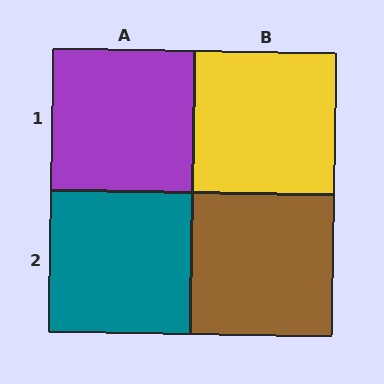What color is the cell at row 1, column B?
Yellow.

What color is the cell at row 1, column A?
Purple.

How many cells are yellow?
1 cell is yellow.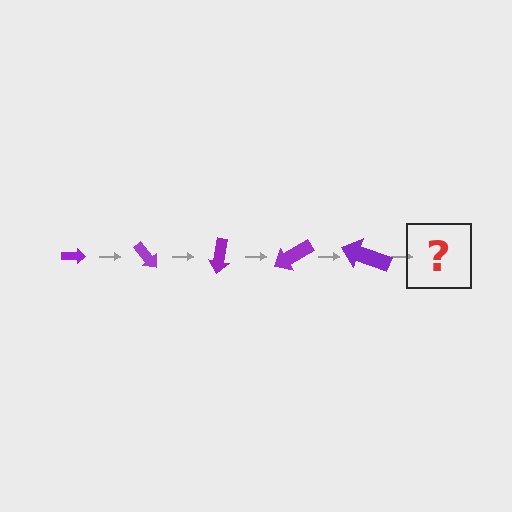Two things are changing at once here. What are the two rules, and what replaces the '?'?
The two rules are that the arrow grows larger each step and it rotates 50 degrees each step. The '?' should be an arrow, larger than the previous one and rotated 250 degrees from the start.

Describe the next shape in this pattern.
It should be an arrow, larger than the previous one and rotated 250 degrees from the start.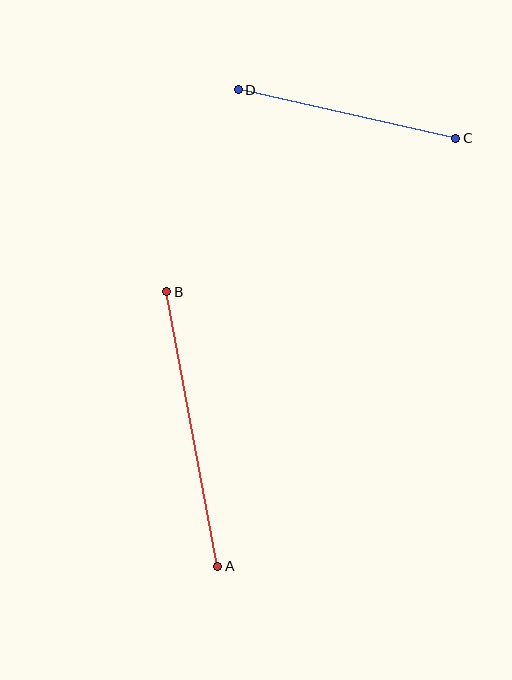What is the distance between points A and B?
The distance is approximately 279 pixels.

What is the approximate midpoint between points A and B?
The midpoint is at approximately (192, 429) pixels.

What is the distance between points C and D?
The distance is approximately 223 pixels.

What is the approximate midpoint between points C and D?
The midpoint is at approximately (347, 114) pixels.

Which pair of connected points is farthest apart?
Points A and B are farthest apart.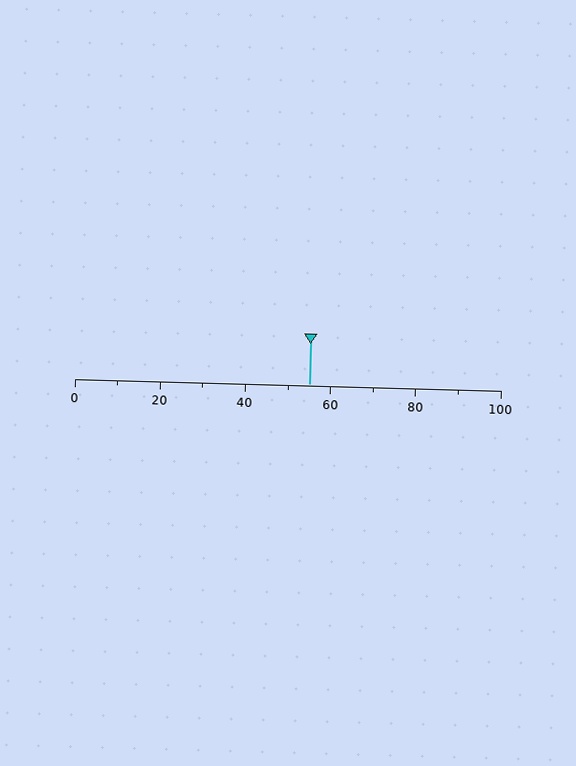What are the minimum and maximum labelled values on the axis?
The axis runs from 0 to 100.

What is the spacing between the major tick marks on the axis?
The major ticks are spaced 20 apart.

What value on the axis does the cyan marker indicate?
The marker indicates approximately 55.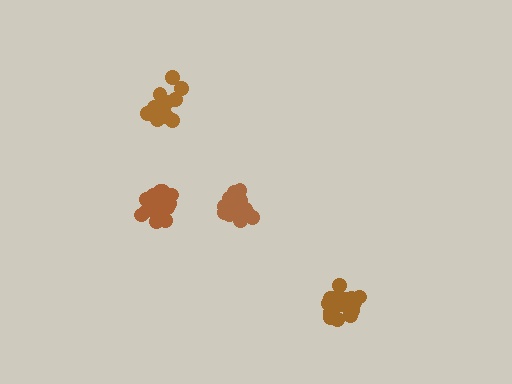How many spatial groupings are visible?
There are 4 spatial groupings.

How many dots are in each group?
Group 1: 21 dots, Group 2: 15 dots, Group 3: 19 dots, Group 4: 21 dots (76 total).